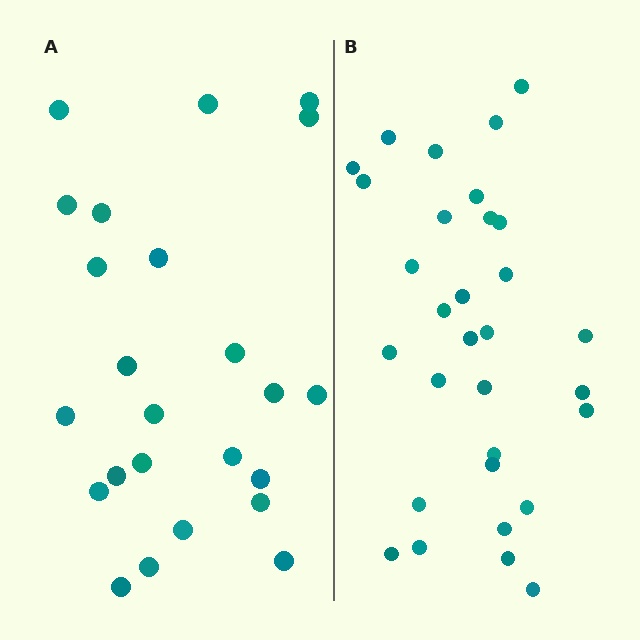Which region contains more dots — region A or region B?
Region B (the right region) has more dots.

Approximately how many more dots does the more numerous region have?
Region B has roughly 8 or so more dots than region A.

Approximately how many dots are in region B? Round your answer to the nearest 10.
About 30 dots. (The exact count is 31, which rounds to 30.)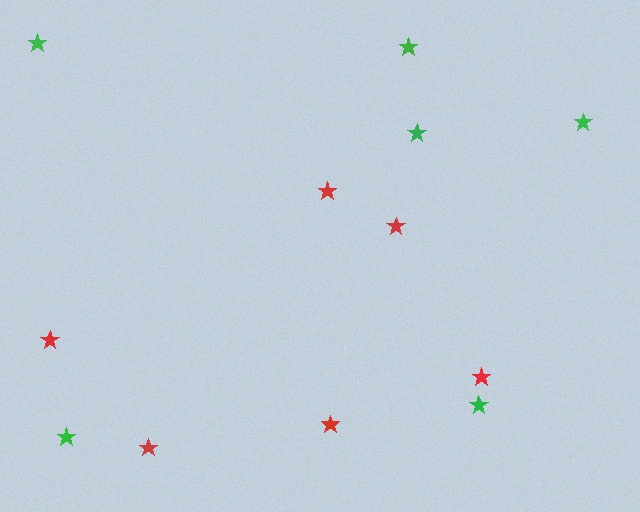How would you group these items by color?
There are 2 groups: one group of green stars (6) and one group of red stars (6).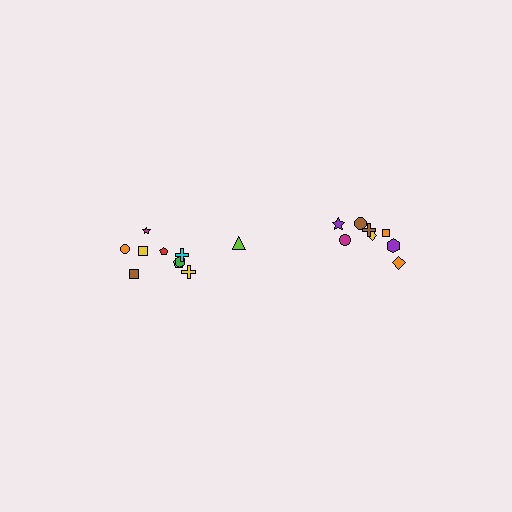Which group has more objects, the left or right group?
The left group.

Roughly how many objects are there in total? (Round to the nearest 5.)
Roughly 20 objects in total.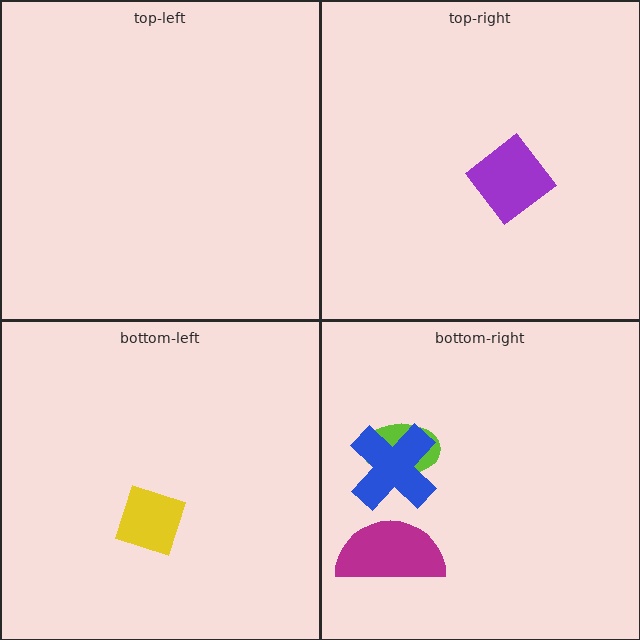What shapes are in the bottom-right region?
The lime ellipse, the blue cross, the magenta semicircle.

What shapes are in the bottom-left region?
The yellow diamond.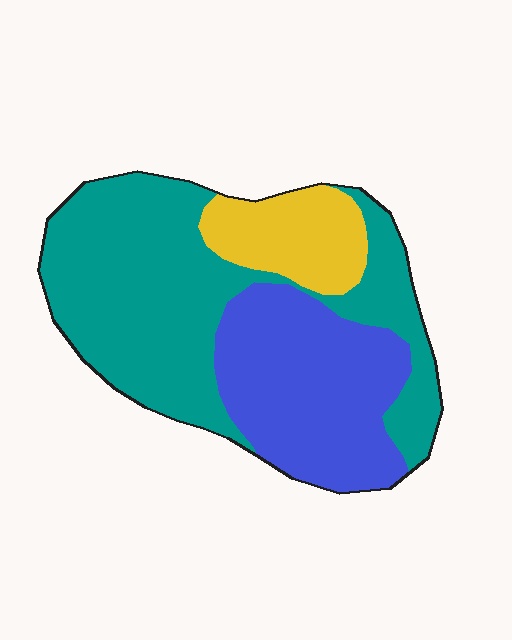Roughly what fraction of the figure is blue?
Blue takes up about one third (1/3) of the figure.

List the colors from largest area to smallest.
From largest to smallest: teal, blue, yellow.